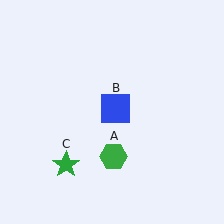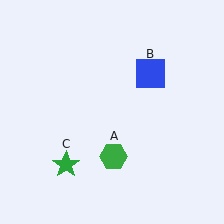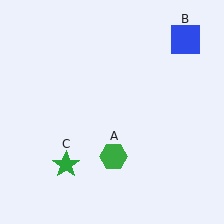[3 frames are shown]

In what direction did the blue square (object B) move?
The blue square (object B) moved up and to the right.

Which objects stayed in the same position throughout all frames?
Green hexagon (object A) and green star (object C) remained stationary.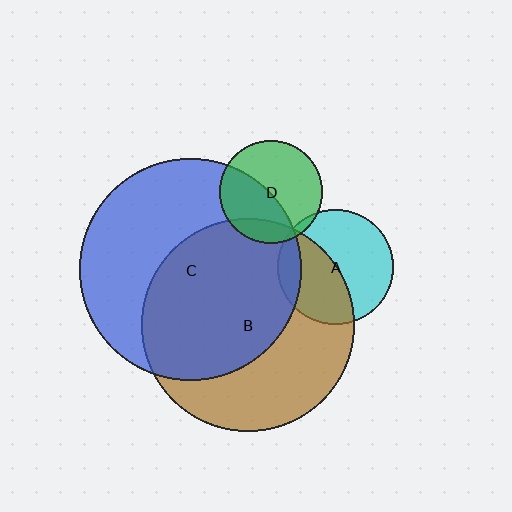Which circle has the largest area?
Circle C (blue).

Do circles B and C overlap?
Yes.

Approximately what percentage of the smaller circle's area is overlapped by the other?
Approximately 55%.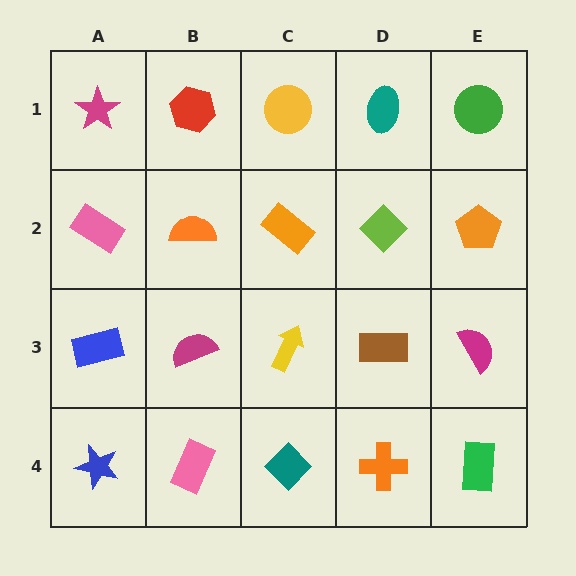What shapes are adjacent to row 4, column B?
A magenta semicircle (row 3, column B), a blue star (row 4, column A), a teal diamond (row 4, column C).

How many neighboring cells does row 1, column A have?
2.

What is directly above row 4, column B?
A magenta semicircle.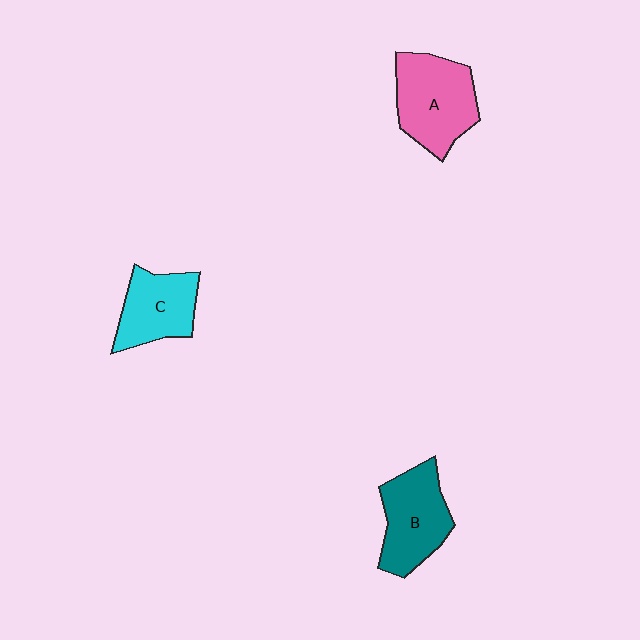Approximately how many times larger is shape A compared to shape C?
Approximately 1.3 times.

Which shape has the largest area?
Shape A (pink).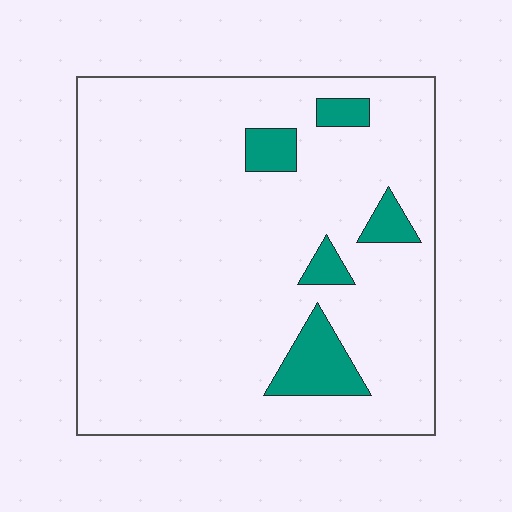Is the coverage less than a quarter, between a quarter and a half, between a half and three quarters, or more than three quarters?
Less than a quarter.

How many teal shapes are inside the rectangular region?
5.